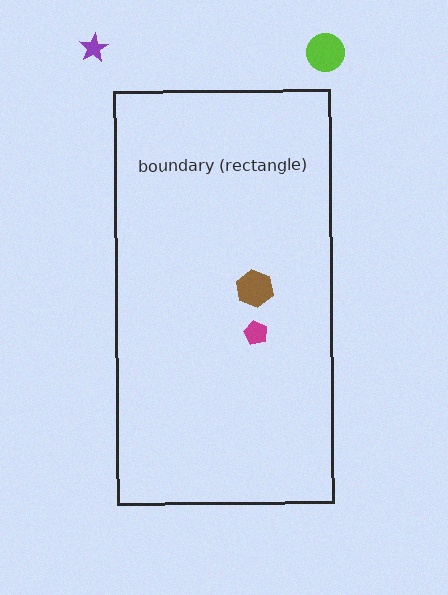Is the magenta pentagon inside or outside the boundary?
Inside.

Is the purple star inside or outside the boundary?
Outside.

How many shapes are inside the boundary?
2 inside, 2 outside.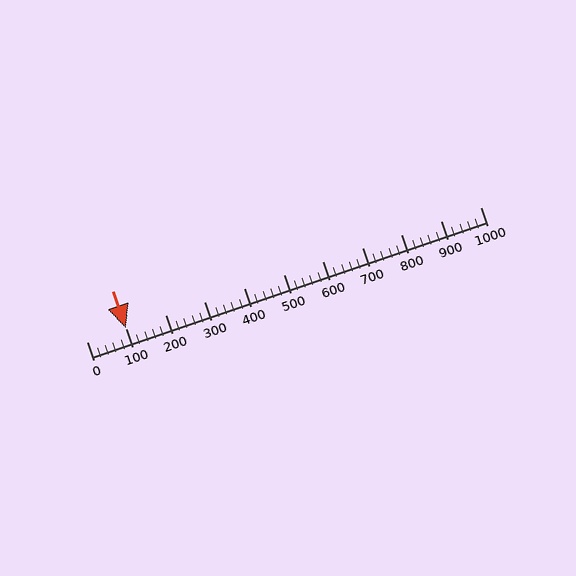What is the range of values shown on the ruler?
The ruler shows values from 0 to 1000.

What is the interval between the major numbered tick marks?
The major tick marks are spaced 100 units apart.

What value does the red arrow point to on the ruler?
The red arrow points to approximately 100.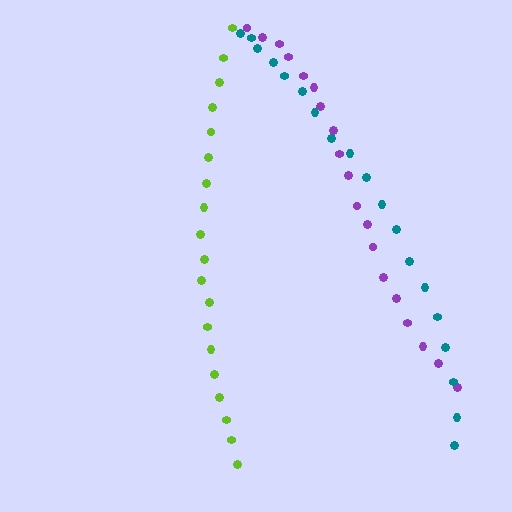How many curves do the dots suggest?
There are 3 distinct paths.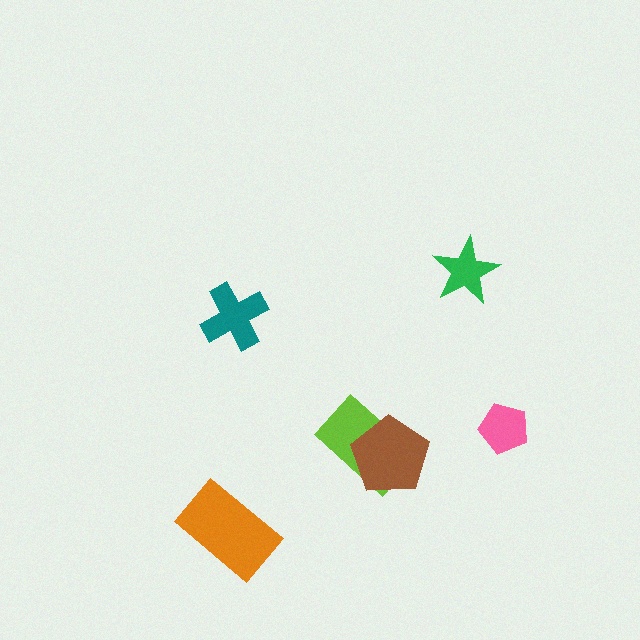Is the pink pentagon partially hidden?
No, no other shape covers it.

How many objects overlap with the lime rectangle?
1 object overlaps with the lime rectangle.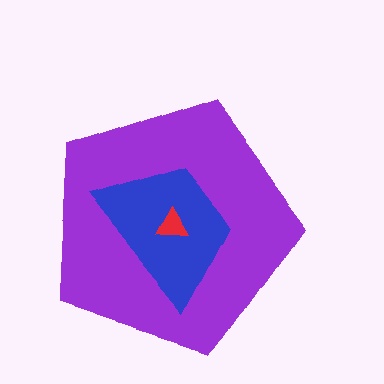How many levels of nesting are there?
3.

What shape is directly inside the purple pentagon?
The blue trapezoid.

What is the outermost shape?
The purple pentagon.